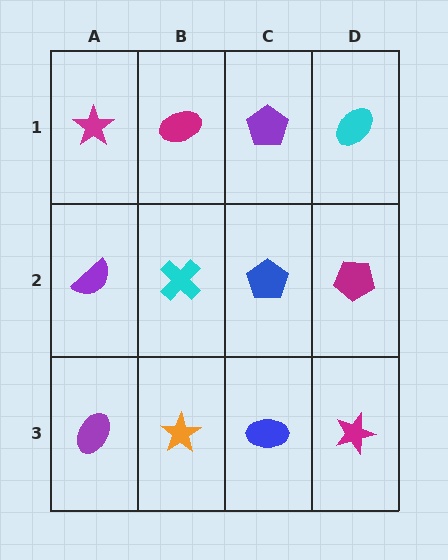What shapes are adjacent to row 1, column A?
A purple semicircle (row 2, column A), a magenta ellipse (row 1, column B).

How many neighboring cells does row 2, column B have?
4.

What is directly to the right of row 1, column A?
A magenta ellipse.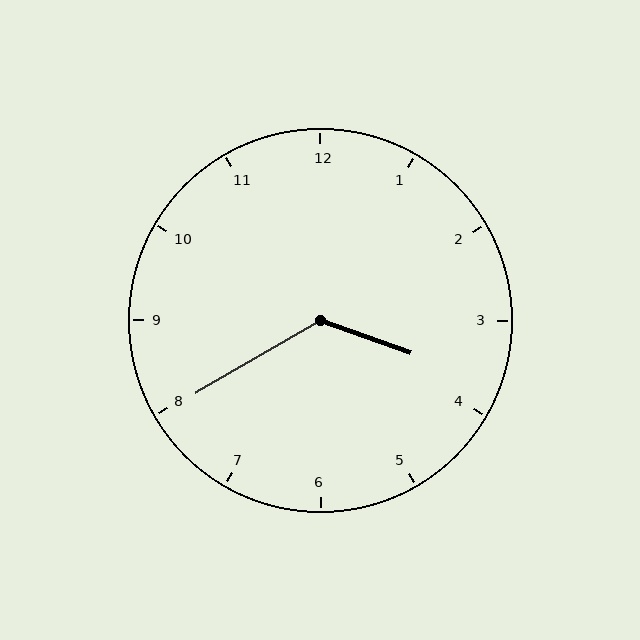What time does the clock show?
3:40.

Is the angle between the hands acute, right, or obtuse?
It is obtuse.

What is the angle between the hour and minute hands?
Approximately 130 degrees.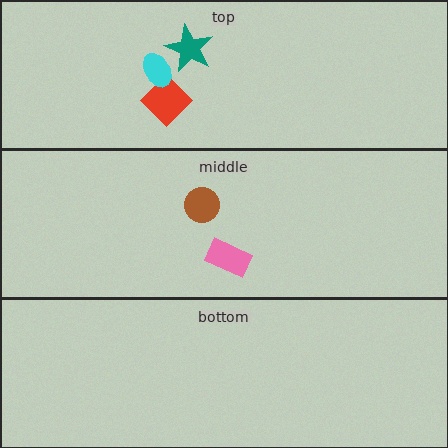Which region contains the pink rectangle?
The middle region.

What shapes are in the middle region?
The pink rectangle, the brown circle.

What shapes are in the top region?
The red diamond, the cyan ellipse, the teal star.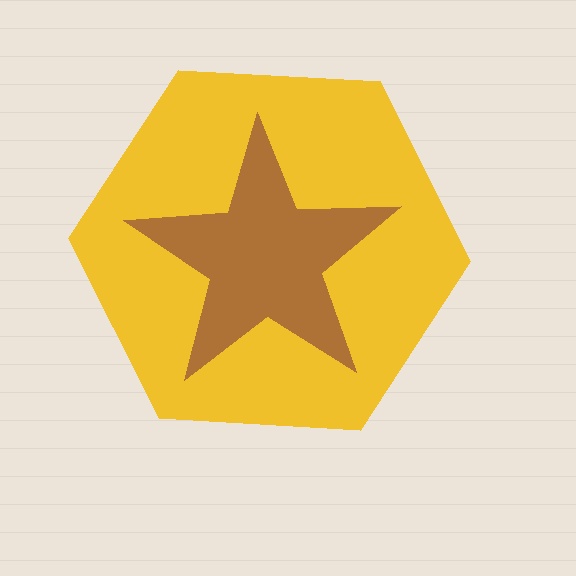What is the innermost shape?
The brown star.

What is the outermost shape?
The yellow hexagon.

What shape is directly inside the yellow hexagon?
The brown star.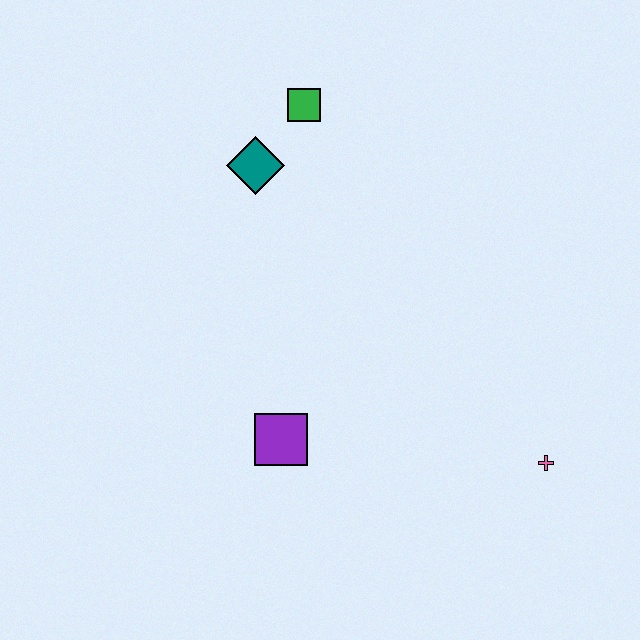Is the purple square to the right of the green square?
No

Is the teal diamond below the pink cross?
No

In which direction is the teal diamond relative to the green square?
The teal diamond is below the green square.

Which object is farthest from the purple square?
The green square is farthest from the purple square.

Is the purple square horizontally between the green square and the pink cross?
No